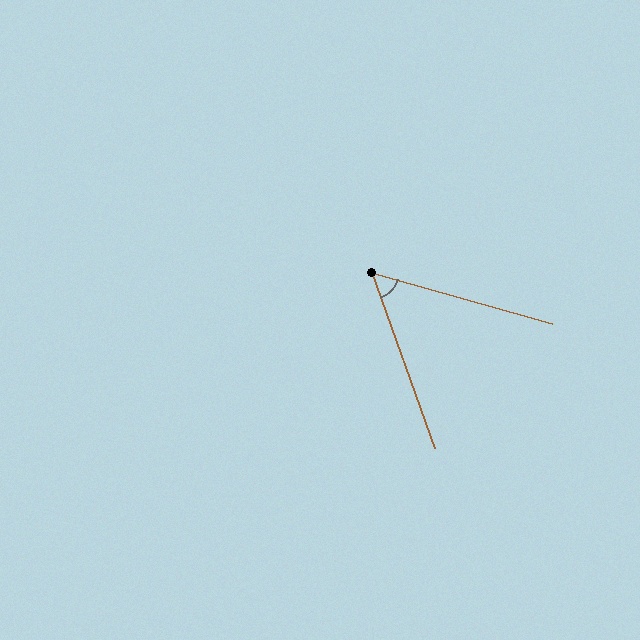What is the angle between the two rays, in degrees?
Approximately 55 degrees.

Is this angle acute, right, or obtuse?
It is acute.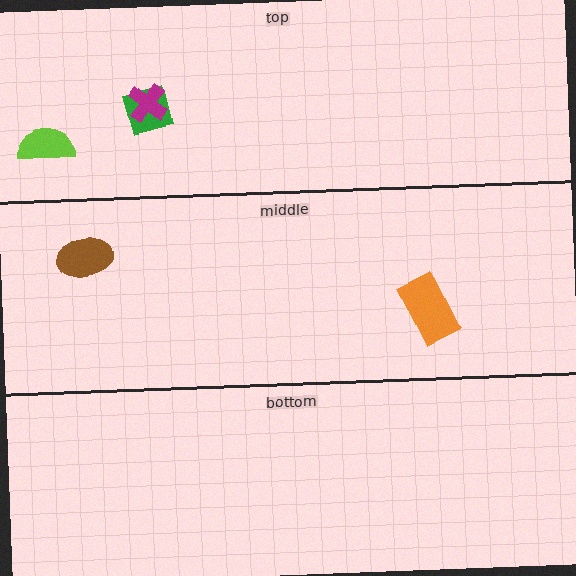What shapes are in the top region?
The green square, the magenta cross, the lime semicircle.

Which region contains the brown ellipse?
The middle region.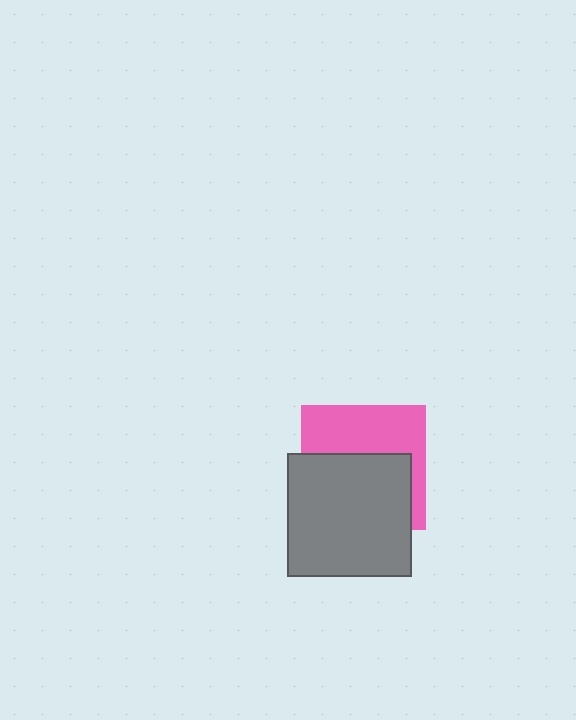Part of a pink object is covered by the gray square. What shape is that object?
It is a square.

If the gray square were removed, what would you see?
You would see the complete pink square.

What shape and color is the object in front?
The object in front is a gray square.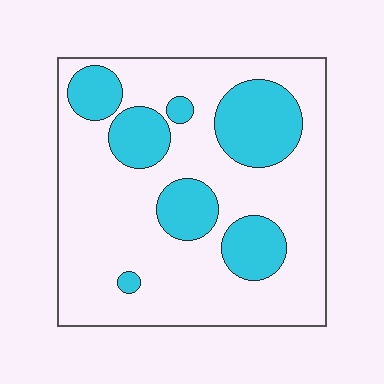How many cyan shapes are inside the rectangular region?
7.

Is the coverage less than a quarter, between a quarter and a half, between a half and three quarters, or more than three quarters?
Between a quarter and a half.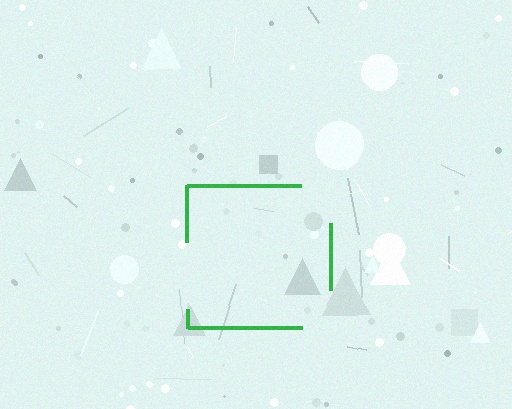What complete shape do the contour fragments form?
The contour fragments form a square.